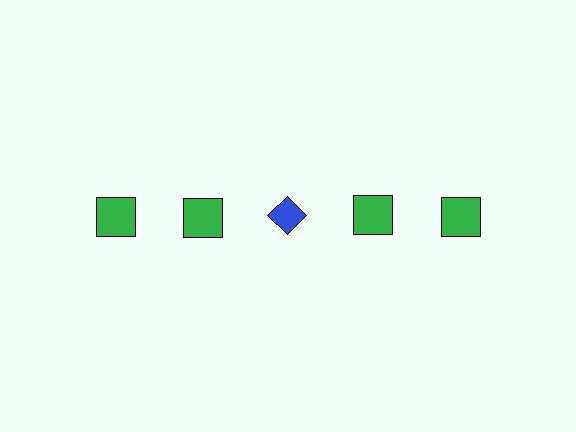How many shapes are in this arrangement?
There are 5 shapes arranged in a grid pattern.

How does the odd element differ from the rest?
It differs in both color (blue instead of green) and shape (diamond instead of square).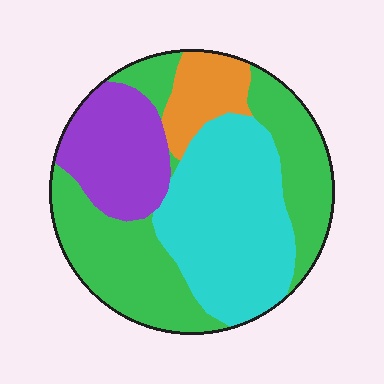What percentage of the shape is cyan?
Cyan covers 33% of the shape.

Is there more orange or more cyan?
Cyan.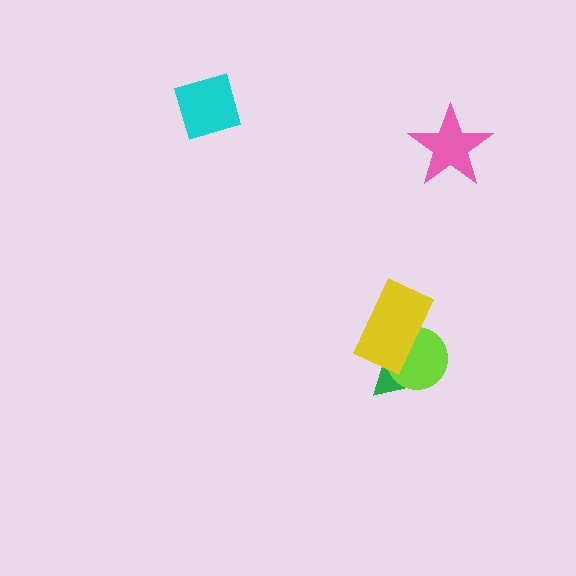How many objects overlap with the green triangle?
2 objects overlap with the green triangle.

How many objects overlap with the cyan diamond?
0 objects overlap with the cyan diamond.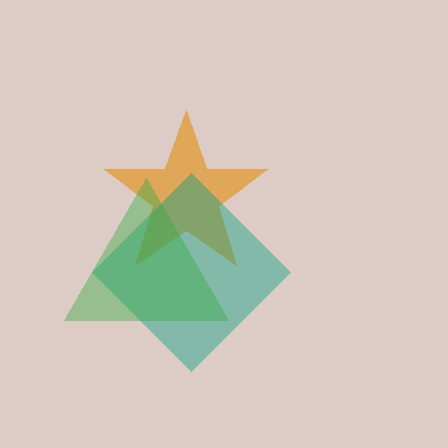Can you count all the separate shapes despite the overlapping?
Yes, there are 3 separate shapes.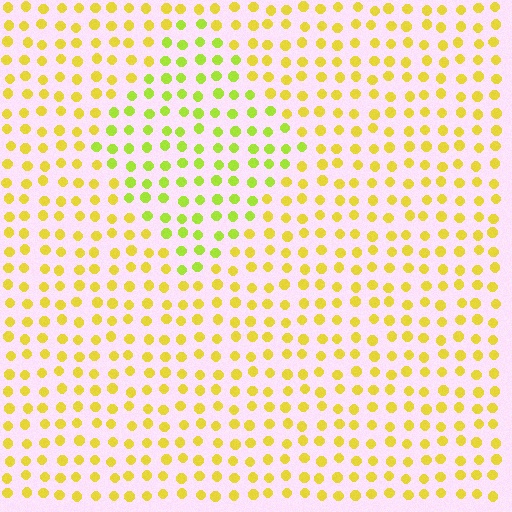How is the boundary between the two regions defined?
The boundary is defined purely by a slight shift in hue (about 29 degrees). Spacing, size, and orientation are identical on both sides.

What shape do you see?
I see a diamond.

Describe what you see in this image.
The image is filled with small yellow elements in a uniform arrangement. A diamond-shaped region is visible where the elements are tinted to a slightly different hue, forming a subtle color boundary.